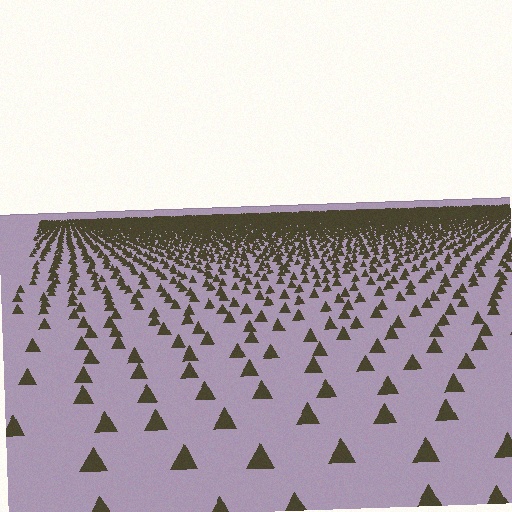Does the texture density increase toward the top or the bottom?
Density increases toward the top.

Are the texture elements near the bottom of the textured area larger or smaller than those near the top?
Larger. Near the bottom, elements are closer to the viewer and appear at a bigger on-screen size.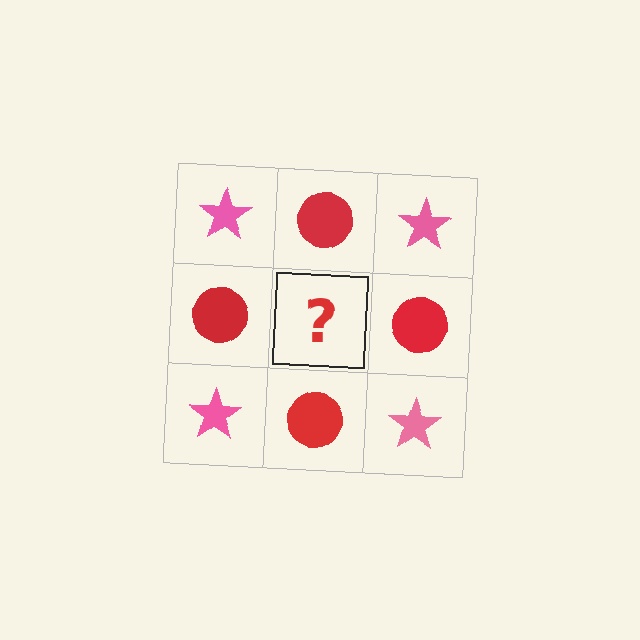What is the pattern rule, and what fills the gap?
The rule is that it alternates pink star and red circle in a checkerboard pattern. The gap should be filled with a pink star.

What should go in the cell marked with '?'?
The missing cell should contain a pink star.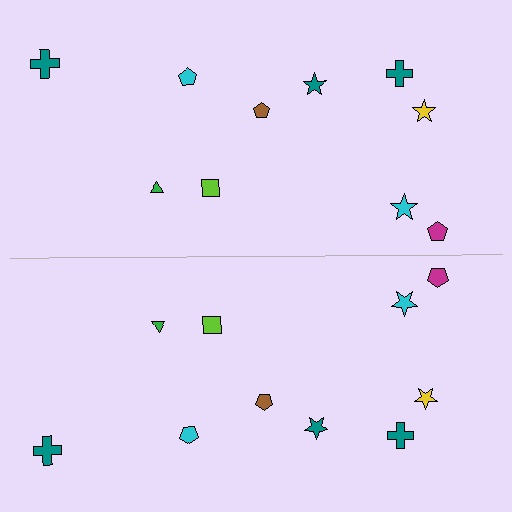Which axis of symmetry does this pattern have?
The pattern has a horizontal axis of symmetry running through the center of the image.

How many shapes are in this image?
There are 20 shapes in this image.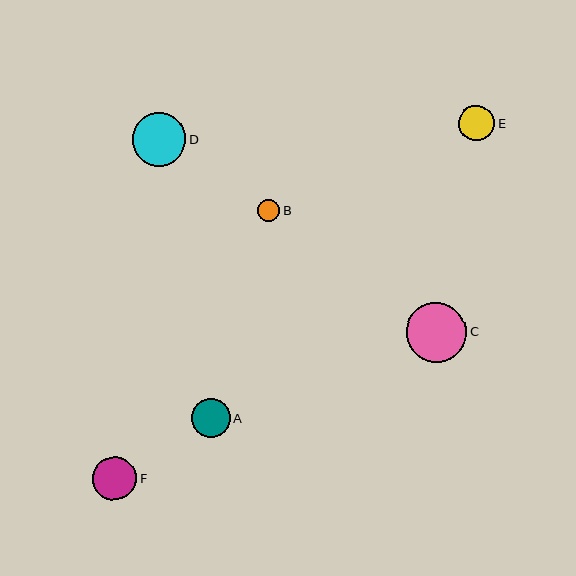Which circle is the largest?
Circle C is the largest with a size of approximately 60 pixels.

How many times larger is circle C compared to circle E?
Circle C is approximately 1.7 times the size of circle E.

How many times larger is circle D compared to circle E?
Circle D is approximately 1.5 times the size of circle E.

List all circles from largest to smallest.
From largest to smallest: C, D, F, A, E, B.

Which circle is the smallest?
Circle B is the smallest with a size of approximately 22 pixels.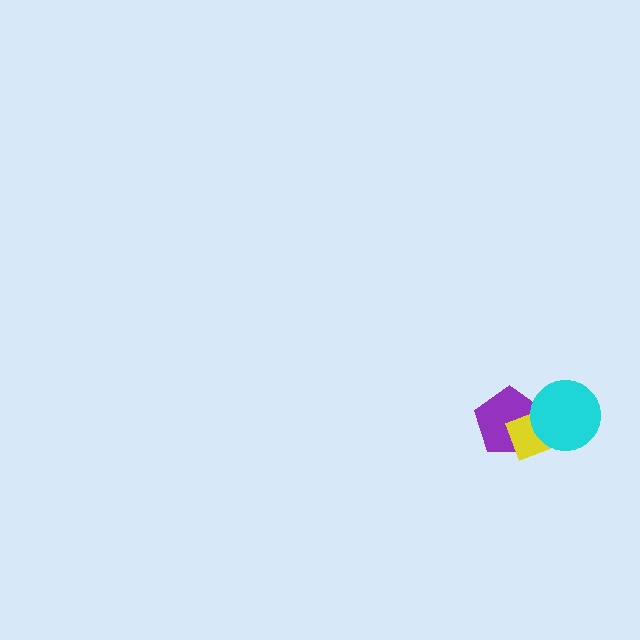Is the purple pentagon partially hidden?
Yes, it is partially covered by another shape.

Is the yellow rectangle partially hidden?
Yes, it is partially covered by another shape.